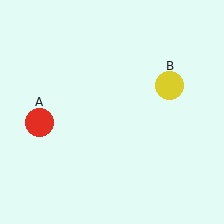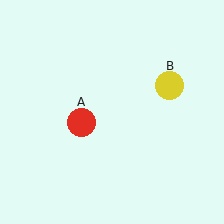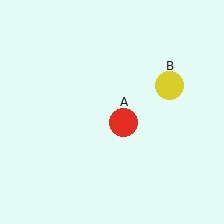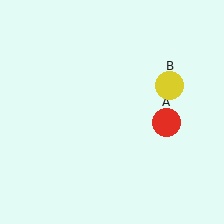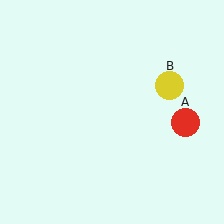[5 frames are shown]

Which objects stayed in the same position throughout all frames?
Yellow circle (object B) remained stationary.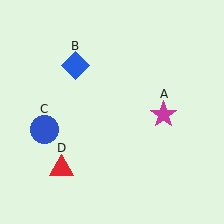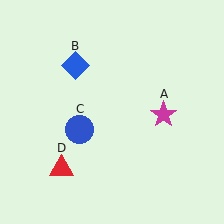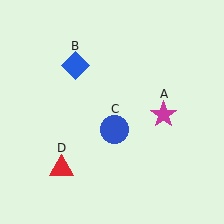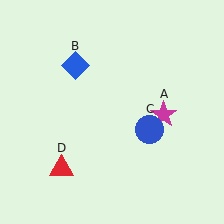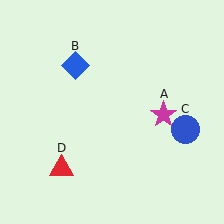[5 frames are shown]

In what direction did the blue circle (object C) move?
The blue circle (object C) moved right.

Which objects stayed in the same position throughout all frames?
Magenta star (object A) and blue diamond (object B) and red triangle (object D) remained stationary.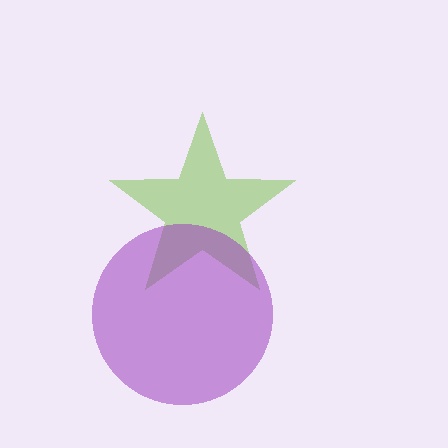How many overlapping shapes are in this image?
There are 2 overlapping shapes in the image.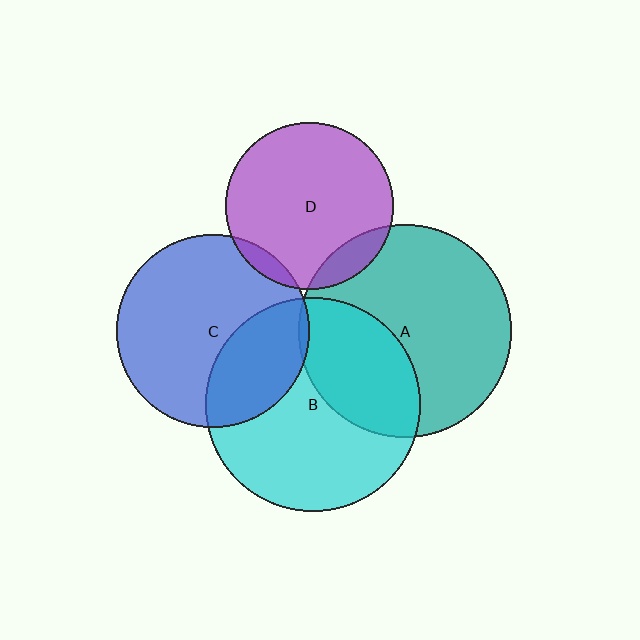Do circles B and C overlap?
Yes.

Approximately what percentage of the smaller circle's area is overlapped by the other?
Approximately 30%.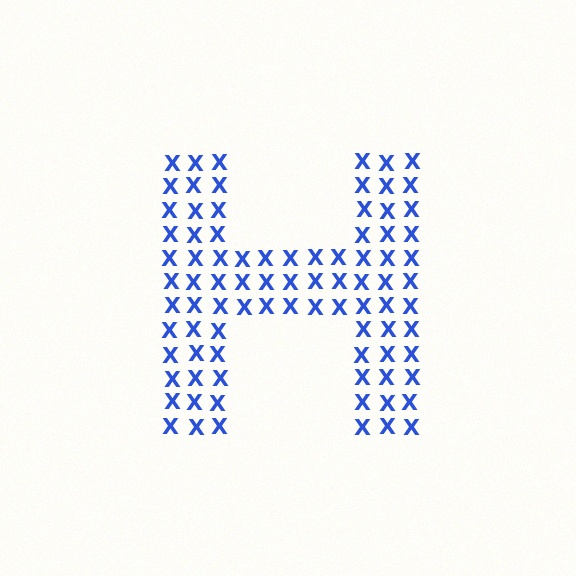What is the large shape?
The large shape is the letter H.